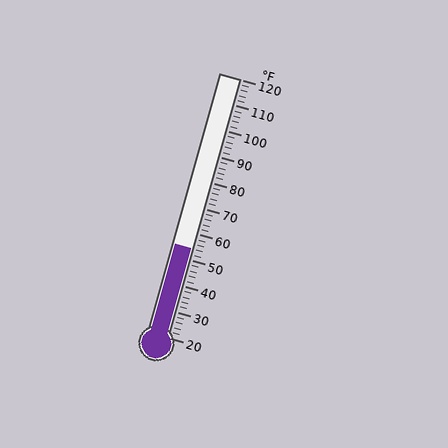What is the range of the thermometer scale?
The thermometer scale ranges from 20°F to 120°F.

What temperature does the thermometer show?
The thermometer shows approximately 54°F.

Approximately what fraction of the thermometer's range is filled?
The thermometer is filled to approximately 35% of its range.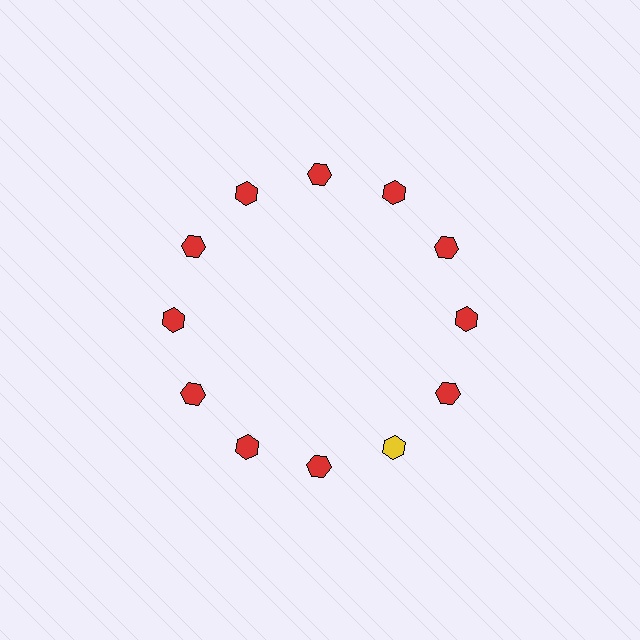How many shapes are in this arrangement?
There are 12 shapes arranged in a ring pattern.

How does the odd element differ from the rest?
It has a different color: yellow instead of red.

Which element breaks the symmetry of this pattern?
The yellow hexagon at roughly the 5 o'clock position breaks the symmetry. All other shapes are red hexagons.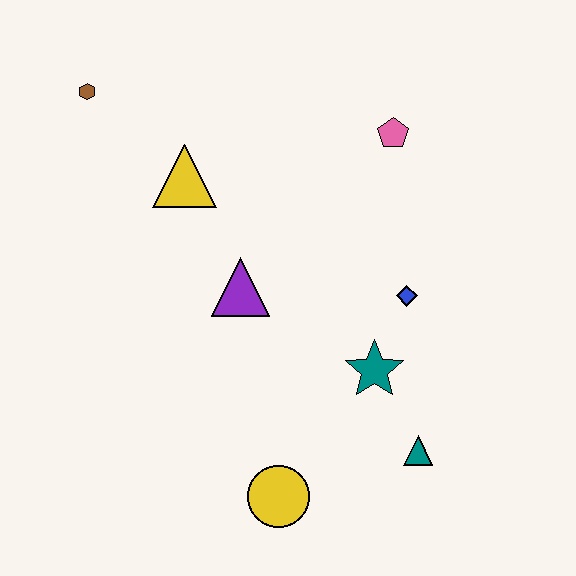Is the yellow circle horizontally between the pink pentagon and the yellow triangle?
Yes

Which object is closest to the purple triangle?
The yellow triangle is closest to the purple triangle.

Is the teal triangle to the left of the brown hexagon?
No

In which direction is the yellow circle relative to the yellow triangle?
The yellow circle is below the yellow triangle.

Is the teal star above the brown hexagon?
No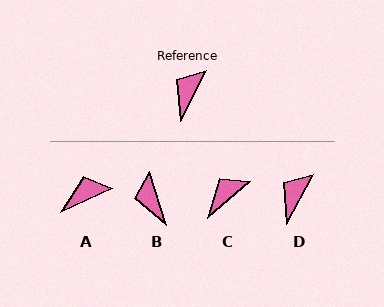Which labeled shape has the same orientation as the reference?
D.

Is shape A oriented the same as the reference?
No, it is off by about 39 degrees.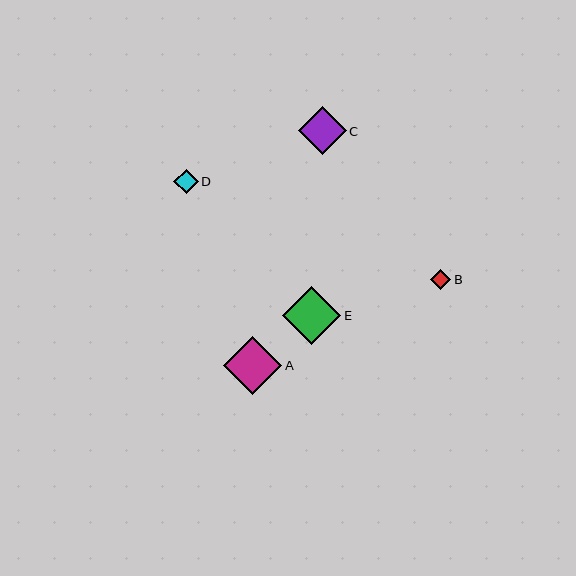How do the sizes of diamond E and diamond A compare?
Diamond E and diamond A are approximately the same size.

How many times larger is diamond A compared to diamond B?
Diamond A is approximately 2.8 times the size of diamond B.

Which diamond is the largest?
Diamond E is the largest with a size of approximately 58 pixels.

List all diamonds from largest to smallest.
From largest to smallest: E, A, C, D, B.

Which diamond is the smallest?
Diamond B is the smallest with a size of approximately 20 pixels.